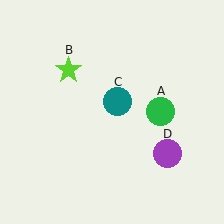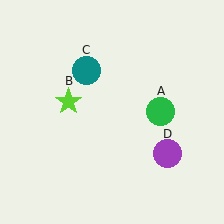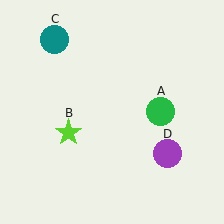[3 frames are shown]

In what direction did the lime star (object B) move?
The lime star (object B) moved down.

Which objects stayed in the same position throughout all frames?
Green circle (object A) and purple circle (object D) remained stationary.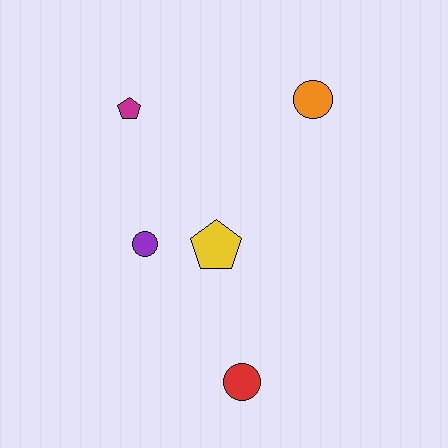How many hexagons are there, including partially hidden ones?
There are no hexagons.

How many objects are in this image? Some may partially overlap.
There are 5 objects.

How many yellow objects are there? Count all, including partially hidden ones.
There is 1 yellow object.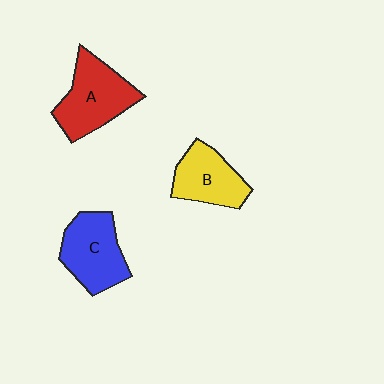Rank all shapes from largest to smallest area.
From largest to smallest: A (red), C (blue), B (yellow).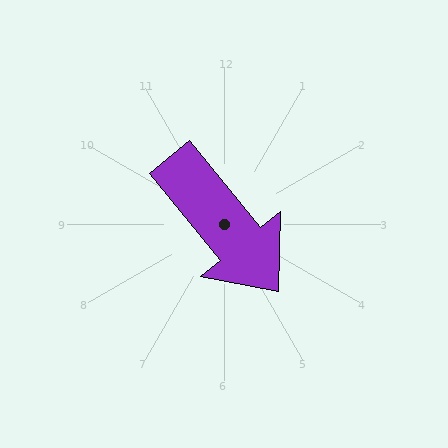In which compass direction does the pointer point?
Southeast.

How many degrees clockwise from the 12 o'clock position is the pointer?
Approximately 141 degrees.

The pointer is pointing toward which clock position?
Roughly 5 o'clock.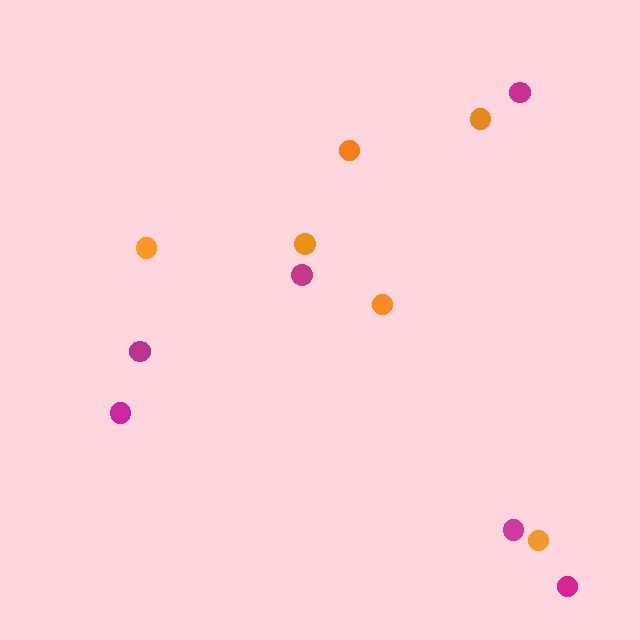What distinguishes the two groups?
There are 2 groups: one group of orange circles (6) and one group of magenta circles (6).